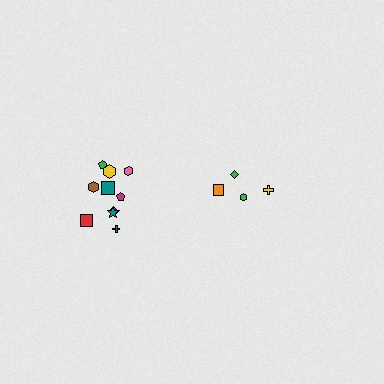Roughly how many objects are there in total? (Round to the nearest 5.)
Roughly 15 objects in total.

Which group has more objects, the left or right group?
The left group.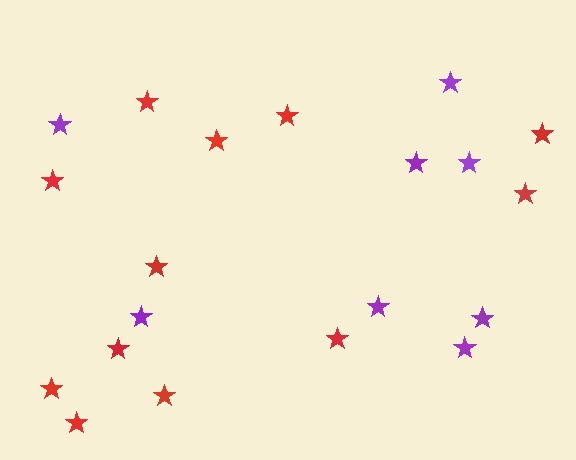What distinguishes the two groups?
There are 2 groups: one group of red stars (12) and one group of purple stars (8).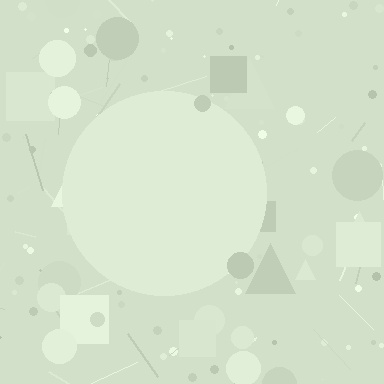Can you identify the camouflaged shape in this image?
The camouflaged shape is a circle.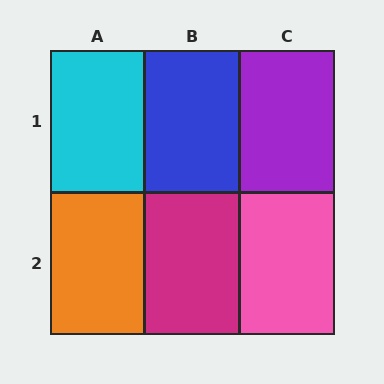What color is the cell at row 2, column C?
Pink.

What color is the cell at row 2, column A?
Orange.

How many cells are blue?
1 cell is blue.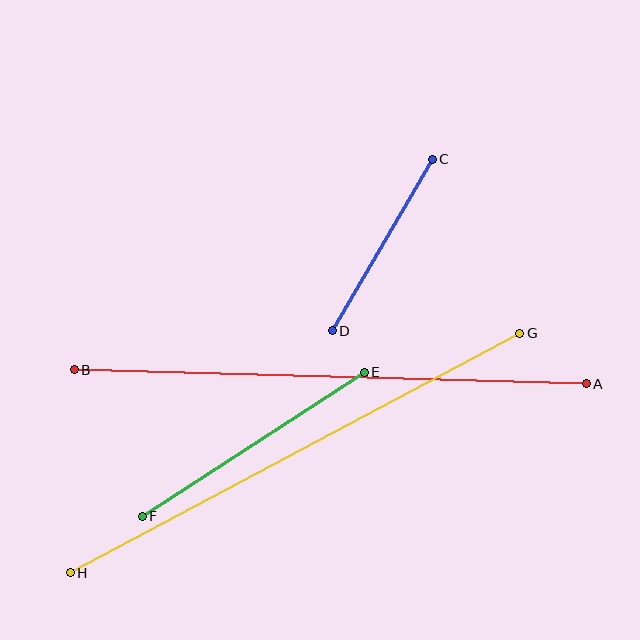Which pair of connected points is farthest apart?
Points A and B are farthest apart.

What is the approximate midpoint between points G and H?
The midpoint is at approximately (295, 453) pixels.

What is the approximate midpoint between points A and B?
The midpoint is at approximately (330, 377) pixels.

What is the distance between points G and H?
The distance is approximately 510 pixels.